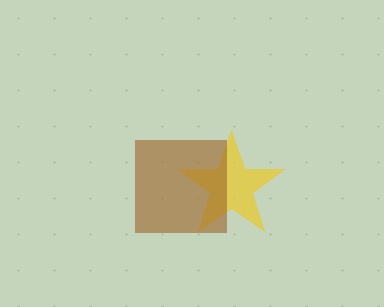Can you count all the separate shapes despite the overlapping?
Yes, there are 2 separate shapes.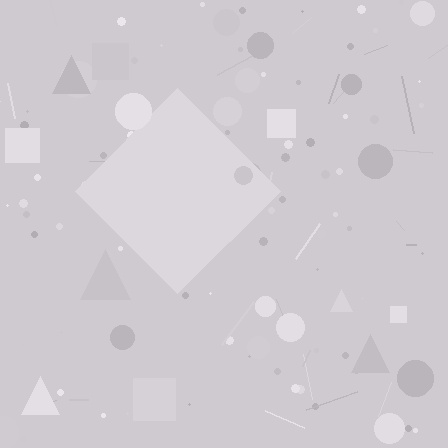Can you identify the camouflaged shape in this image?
The camouflaged shape is a diamond.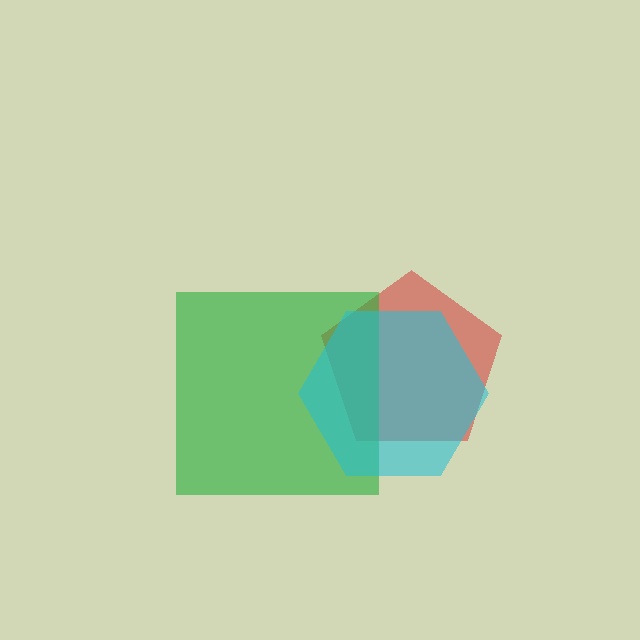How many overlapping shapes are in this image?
There are 3 overlapping shapes in the image.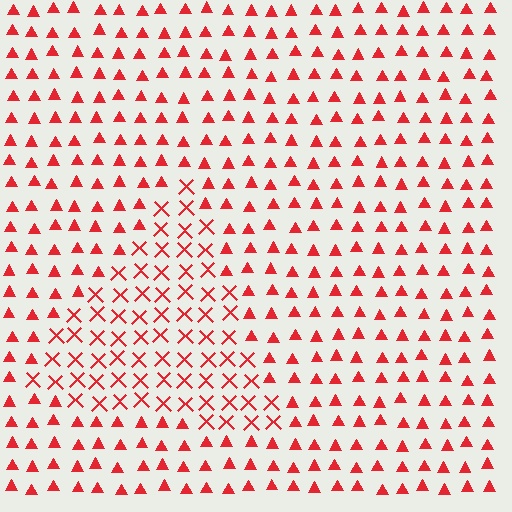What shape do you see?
I see a triangle.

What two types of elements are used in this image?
The image uses X marks inside the triangle region and triangles outside it.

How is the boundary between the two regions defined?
The boundary is defined by a change in element shape: X marks inside vs. triangles outside. All elements share the same color and spacing.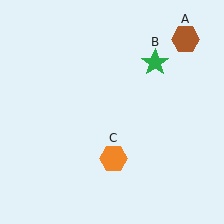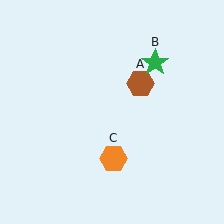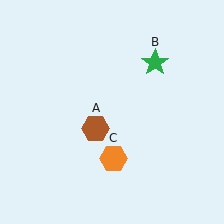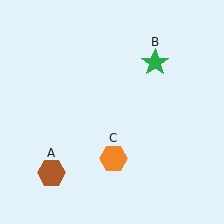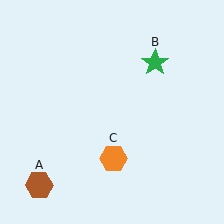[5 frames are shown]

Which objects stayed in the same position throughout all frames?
Green star (object B) and orange hexagon (object C) remained stationary.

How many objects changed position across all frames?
1 object changed position: brown hexagon (object A).